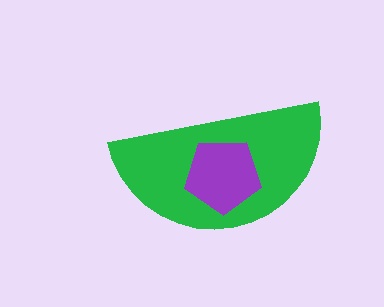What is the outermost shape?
The green semicircle.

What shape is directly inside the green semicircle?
The purple pentagon.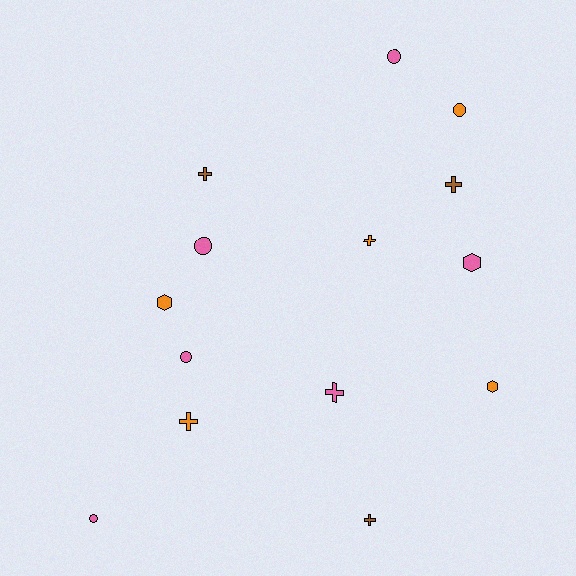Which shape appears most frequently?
Cross, with 6 objects.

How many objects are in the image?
There are 14 objects.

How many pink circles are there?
There are 4 pink circles.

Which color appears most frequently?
Pink, with 6 objects.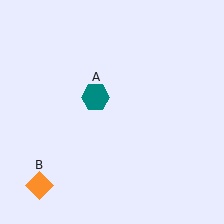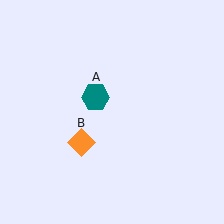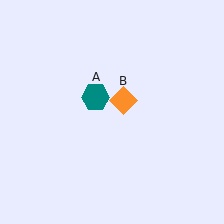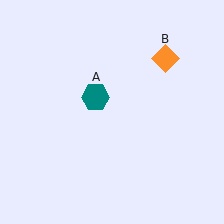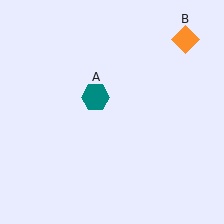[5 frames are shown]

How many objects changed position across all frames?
1 object changed position: orange diamond (object B).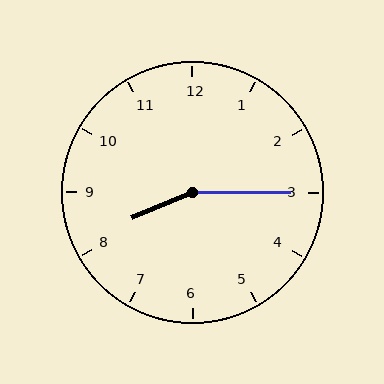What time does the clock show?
8:15.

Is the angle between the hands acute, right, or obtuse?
It is obtuse.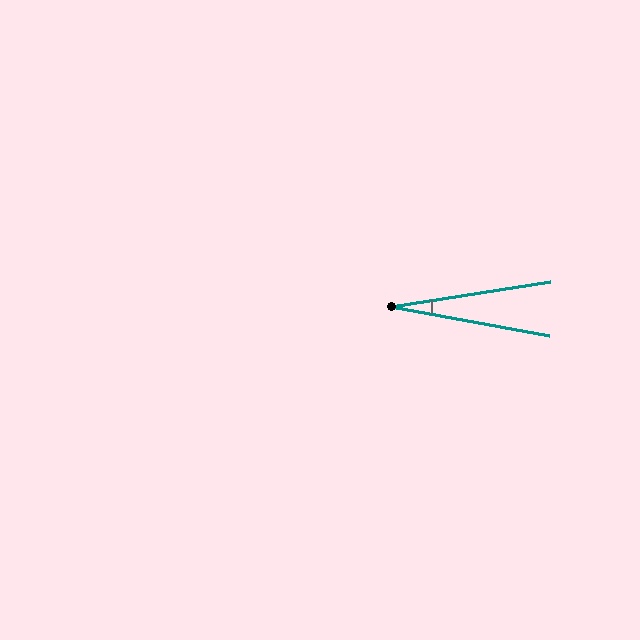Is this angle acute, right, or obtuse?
It is acute.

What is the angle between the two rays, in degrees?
Approximately 19 degrees.